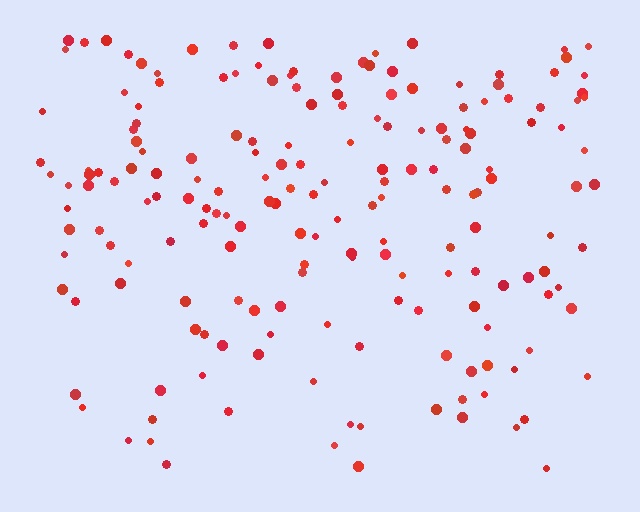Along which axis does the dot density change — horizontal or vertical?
Vertical.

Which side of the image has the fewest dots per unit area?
The bottom.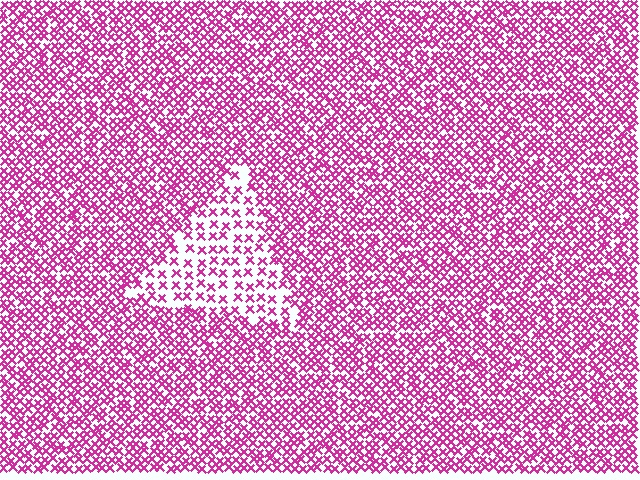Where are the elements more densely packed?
The elements are more densely packed outside the triangle boundary.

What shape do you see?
I see a triangle.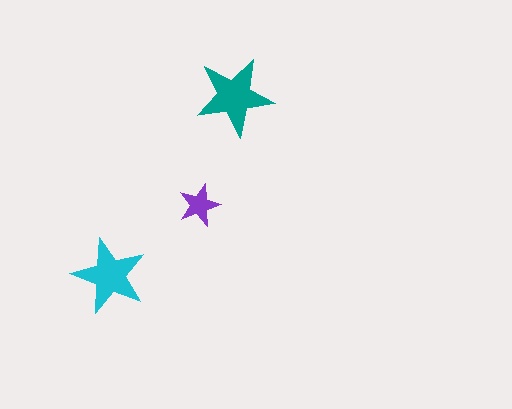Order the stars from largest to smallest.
the teal one, the cyan one, the purple one.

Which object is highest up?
The teal star is topmost.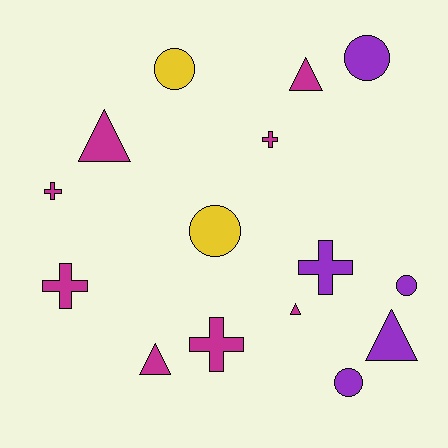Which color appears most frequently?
Magenta, with 8 objects.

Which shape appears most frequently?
Cross, with 5 objects.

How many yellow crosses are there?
There are no yellow crosses.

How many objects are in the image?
There are 15 objects.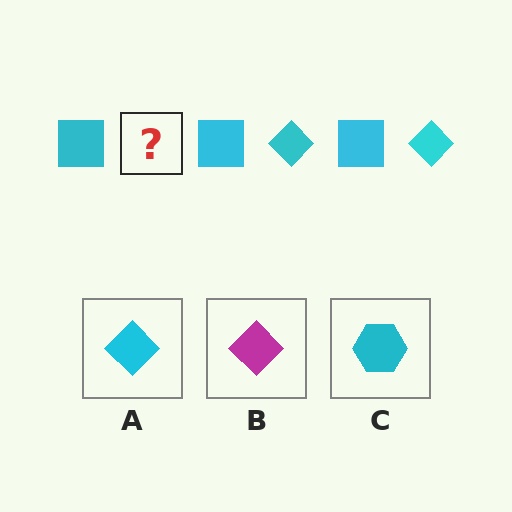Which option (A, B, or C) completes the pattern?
A.